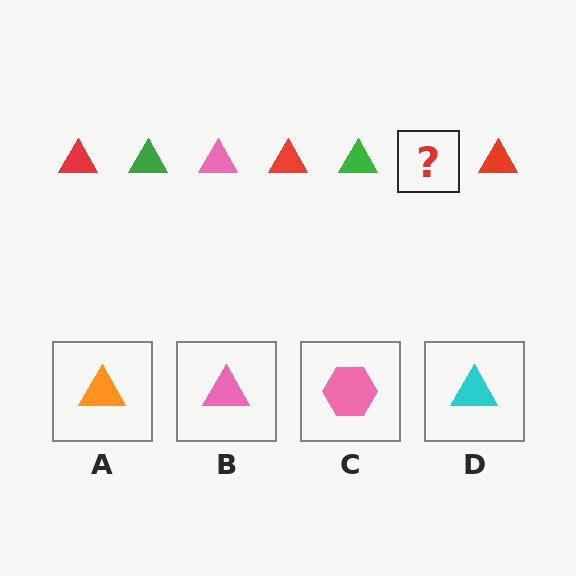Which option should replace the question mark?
Option B.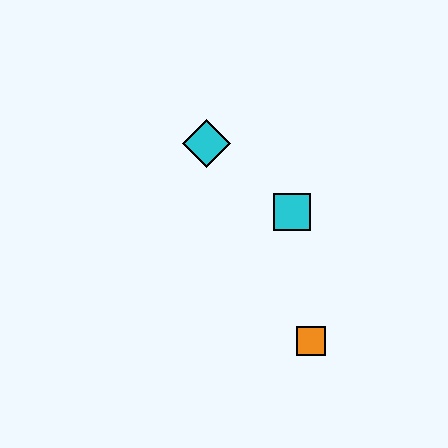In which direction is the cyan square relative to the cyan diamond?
The cyan square is to the right of the cyan diamond.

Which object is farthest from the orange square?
The cyan diamond is farthest from the orange square.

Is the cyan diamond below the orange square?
No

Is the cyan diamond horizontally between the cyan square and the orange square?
No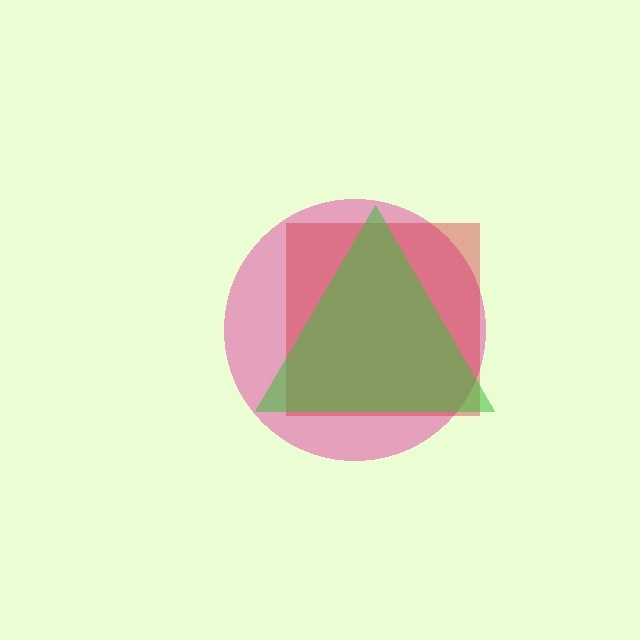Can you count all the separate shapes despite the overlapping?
Yes, there are 3 separate shapes.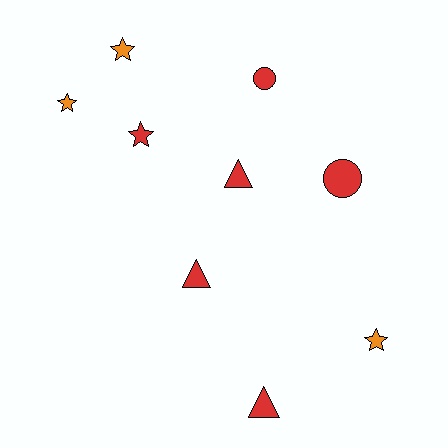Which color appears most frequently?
Red, with 6 objects.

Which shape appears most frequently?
Star, with 4 objects.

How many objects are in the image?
There are 9 objects.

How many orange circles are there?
There are no orange circles.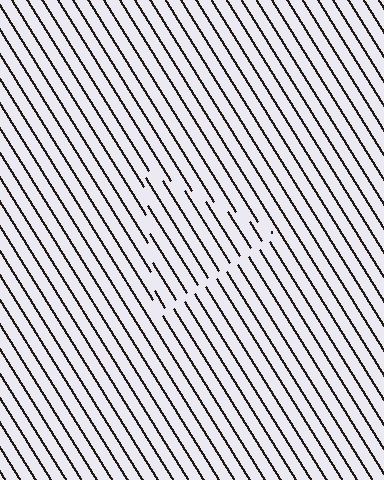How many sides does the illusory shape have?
3 sides — the line-ends trace a triangle.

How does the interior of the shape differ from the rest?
The interior of the shape contains the same grating, shifted by half a period — the contour is defined by the phase discontinuity where line-ends from the inner and outer gratings abut.